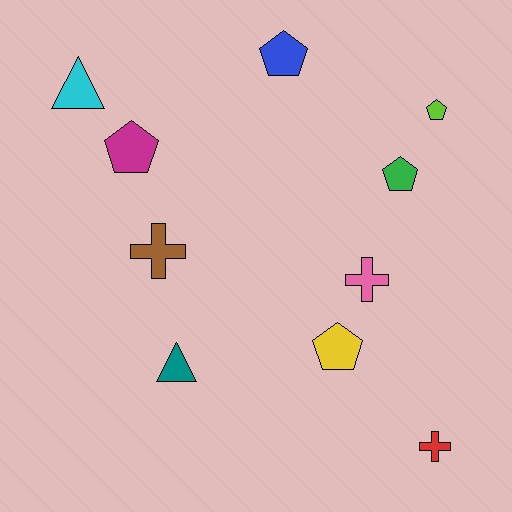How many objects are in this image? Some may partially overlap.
There are 10 objects.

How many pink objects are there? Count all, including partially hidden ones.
There is 1 pink object.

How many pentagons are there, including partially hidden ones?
There are 5 pentagons.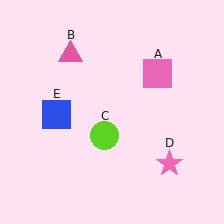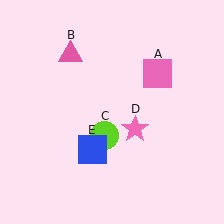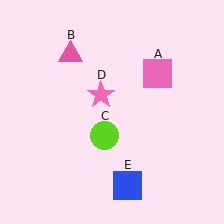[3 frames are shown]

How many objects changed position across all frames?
2 objects changed position: pink star (object D), blue square (object E).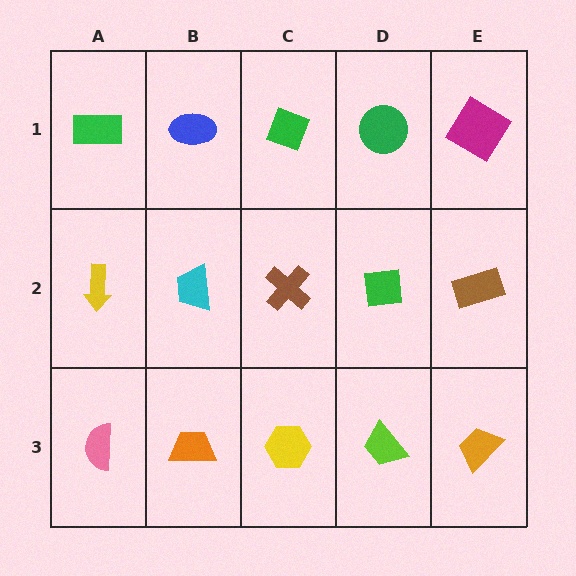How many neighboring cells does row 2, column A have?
3.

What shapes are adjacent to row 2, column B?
A blue ellipse (row 1, column B), an orange trapezoid (row 3, column B), a yellow arrow (row 2, column A), a brown cross (row 2, column C).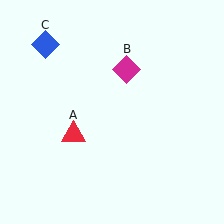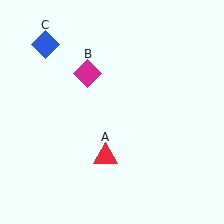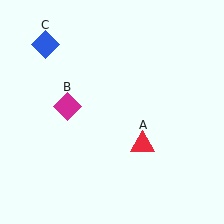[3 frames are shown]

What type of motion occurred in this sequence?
The red triangle (object A), magenta diamond (object B) rotated counterclockwise around the center of the scene.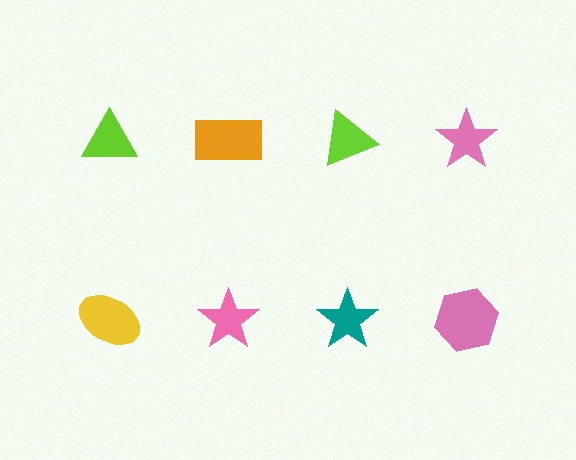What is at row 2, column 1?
A yellow ellipse.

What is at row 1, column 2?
An orange rectangle.